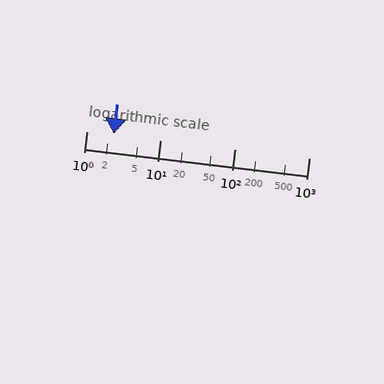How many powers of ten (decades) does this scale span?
The scale spans 3 decades, from 1 to 1000.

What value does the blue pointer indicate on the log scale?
The pointer indicates approximately 2.3.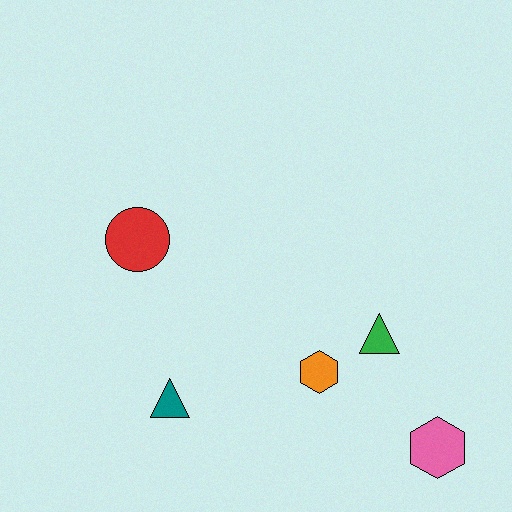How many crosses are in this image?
There are no crosses.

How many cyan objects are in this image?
There are no cyan objects.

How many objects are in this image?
There are 5 objects.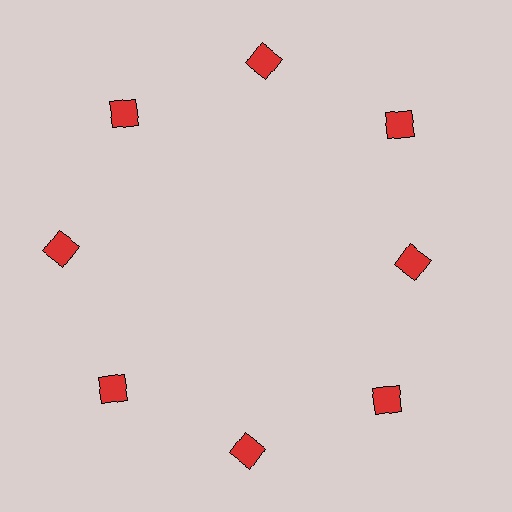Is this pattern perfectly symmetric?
No. The 8 red squares are arranged in a ring, but one element near the 3 o'clock position is pulled inward toward the center, breaking the 8-fold rotational symmetry.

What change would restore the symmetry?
The symmetry would be restored by moving it outward, back onto the ring so that all 8 squares sit at equal angles and equal distance from the center.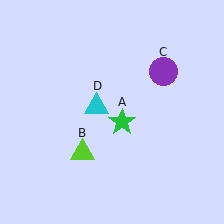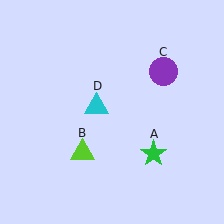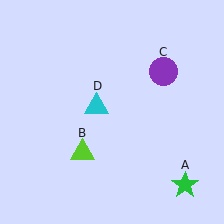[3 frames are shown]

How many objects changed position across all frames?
1 object changed position: green star (object A).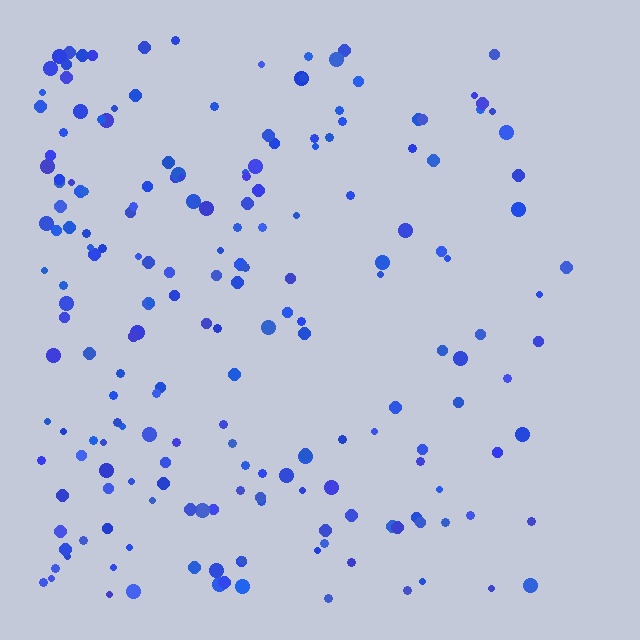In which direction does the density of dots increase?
From right to left, with the left side densest.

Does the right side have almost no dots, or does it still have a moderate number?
Still a moderate number, just noticeably fewer than the left.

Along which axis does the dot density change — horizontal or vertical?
Horizontal.